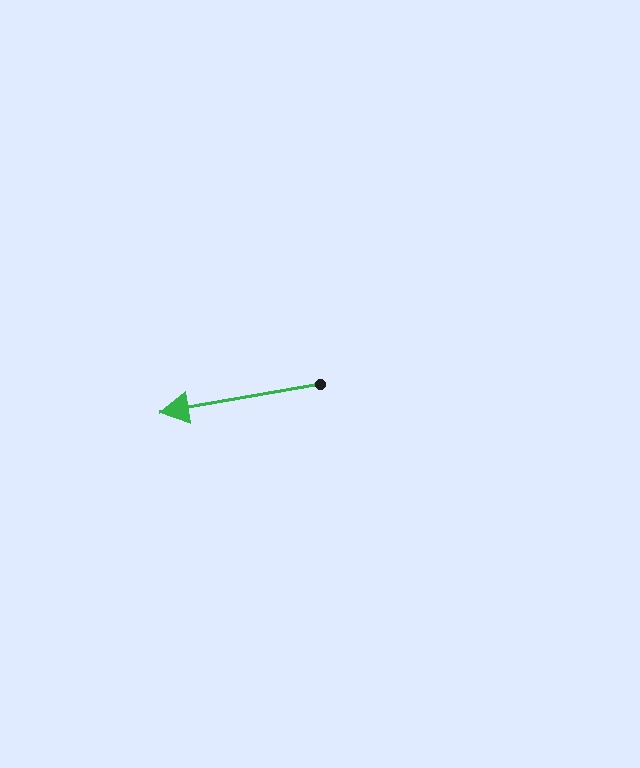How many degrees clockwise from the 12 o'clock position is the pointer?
Approximately 260 degrees.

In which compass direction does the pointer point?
West.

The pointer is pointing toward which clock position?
Roughly 9 o'clock.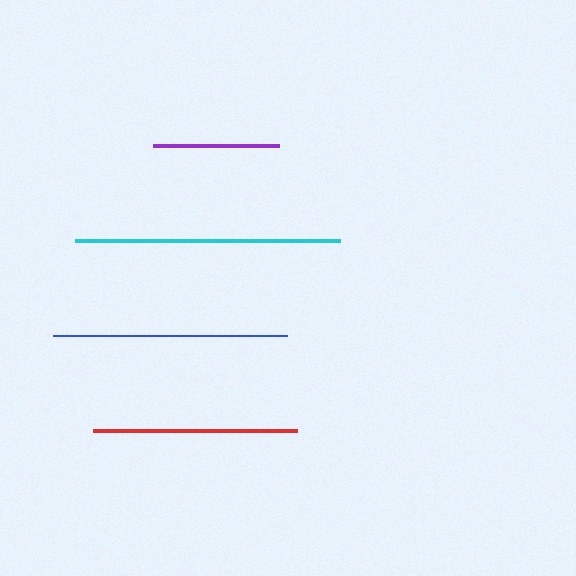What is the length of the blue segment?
The blue segment is approximately 235 pixels long.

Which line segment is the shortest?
The purple line is the shortest at approximately 126 pixels.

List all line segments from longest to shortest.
From longest to shortest: cyan, blue, red, purple.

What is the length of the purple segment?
The purple segment is approximately 126 pixels long.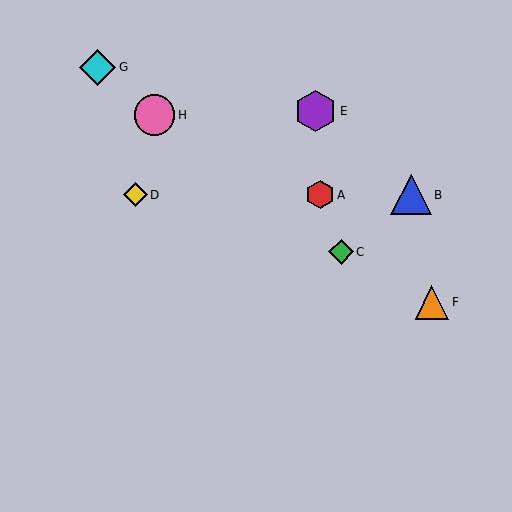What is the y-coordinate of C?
Object C is at y≈252.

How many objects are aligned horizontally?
3 objects (A, B, D) are aligned horizontally.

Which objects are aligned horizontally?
Objects A, B, D are aligned horizontally.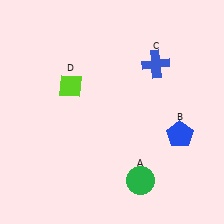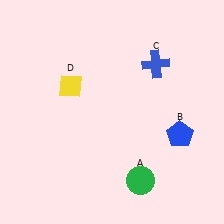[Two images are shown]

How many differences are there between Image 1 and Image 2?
There is 1 difference between the two images.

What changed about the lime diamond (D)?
In Image 1, D is lime. In Image 2, it changed to yellow.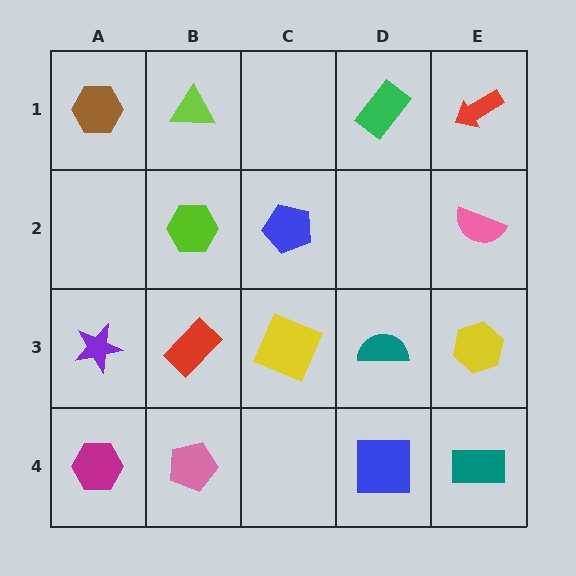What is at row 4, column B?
A pink pentagon.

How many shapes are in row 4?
4 shapes.